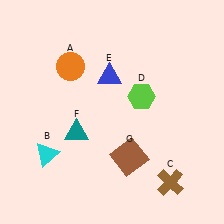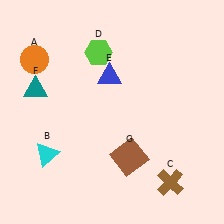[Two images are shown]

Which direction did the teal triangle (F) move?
The teal triangle (F) moved up.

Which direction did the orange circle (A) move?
The orange circle (A) moved left.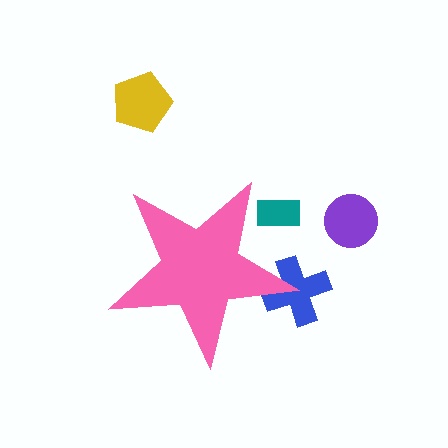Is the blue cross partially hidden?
Yes, the blue cross is partially hidden behind the pink star.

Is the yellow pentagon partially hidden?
No, the yellow pentagon is fully visible.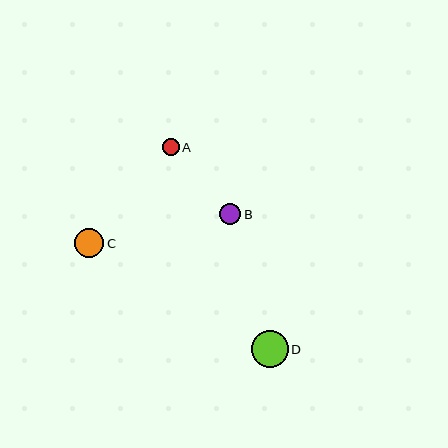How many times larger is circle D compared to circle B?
Circle D is approximately 1.8 times the size of circle B.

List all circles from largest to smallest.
From largest to smallest: D, C, B, A.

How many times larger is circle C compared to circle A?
Circle C is approximately 1.7 times the size of circle A.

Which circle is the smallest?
Circle A is the smallest with a size of approximately 17 pixels.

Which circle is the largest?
Circle D is the largest with a size of approximately 37 pixels.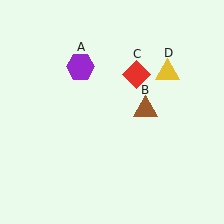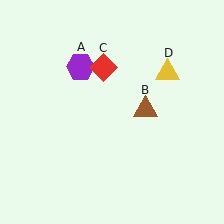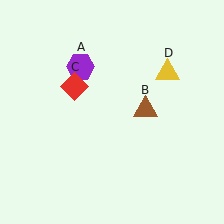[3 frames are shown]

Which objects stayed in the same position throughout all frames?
Purple hexagon (object A) and brown triangle (object B) and yellow triangle (object D) remained stationary.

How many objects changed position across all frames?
1 object changed position: red diamond (object C).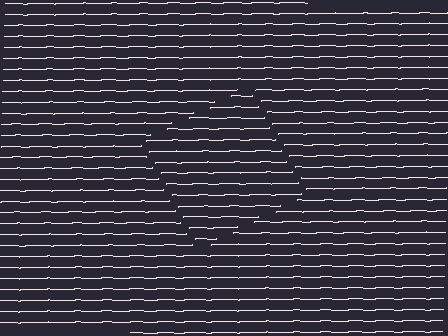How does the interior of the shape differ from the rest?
The interior of the shape contains the same grating, shifted by half a period — the contour is defined by the phase discontinuity where line-ends from the inner and outer gratings abut.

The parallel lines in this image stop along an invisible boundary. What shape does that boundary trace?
An illusory square. The interior of the shape contains the same grating, shifted by half a period — the contour is defined by the phase discontinuity where line-ends from the inner and outer gratings abut.